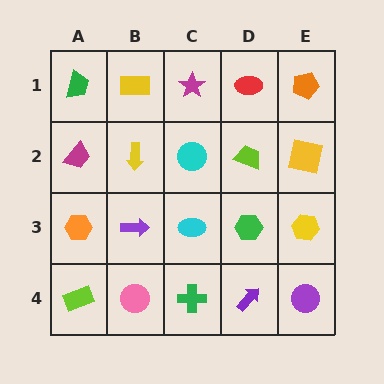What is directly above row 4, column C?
A cyan ellipse.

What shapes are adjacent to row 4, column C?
A cyan ellipse (row 3, column C), a pink circle (row 4, column B), a purple arrow (row 4, column D).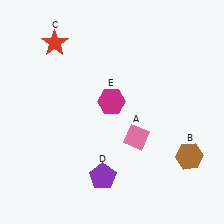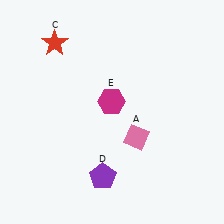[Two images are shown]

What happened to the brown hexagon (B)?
The brown hexagon (B) was removed in Image 2. It was in the bottom-right area of Image 1.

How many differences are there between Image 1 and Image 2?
There is 1 difference between the two images.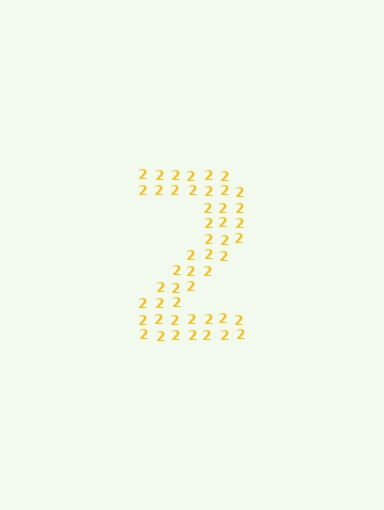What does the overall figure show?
The overall figure shows the digit 2.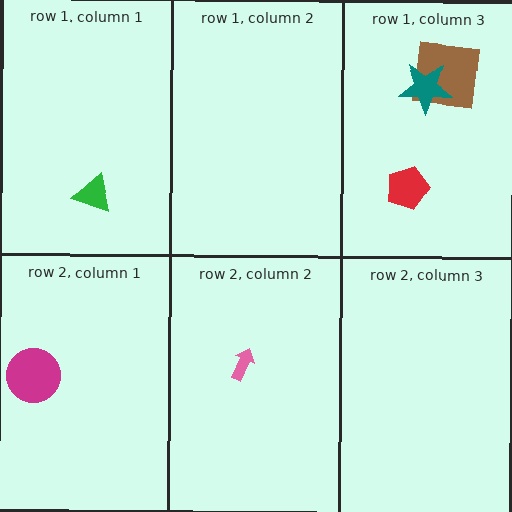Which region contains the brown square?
The row 1, column 3 region.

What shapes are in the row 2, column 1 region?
The magenta circle.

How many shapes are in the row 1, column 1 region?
1.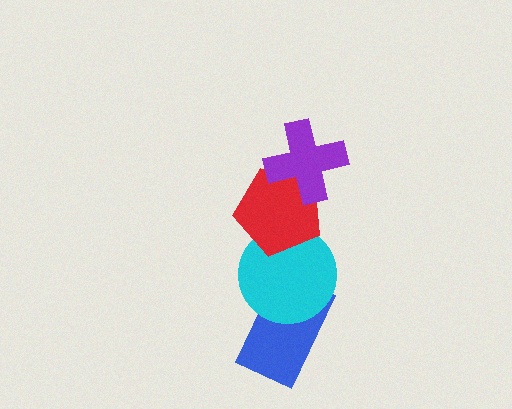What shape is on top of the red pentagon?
The purple cross is on top of the red pentagon.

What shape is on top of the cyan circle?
The red pentagon is on top of the cyan circle.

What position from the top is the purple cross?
The purple cross is 1st from the top.